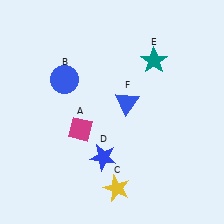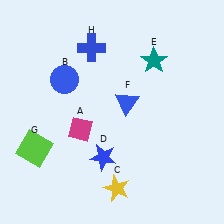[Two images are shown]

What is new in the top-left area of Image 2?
A blue cross (H) was added in the top-left area of Image 2.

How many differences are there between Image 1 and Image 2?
There are 2 differences between the two images.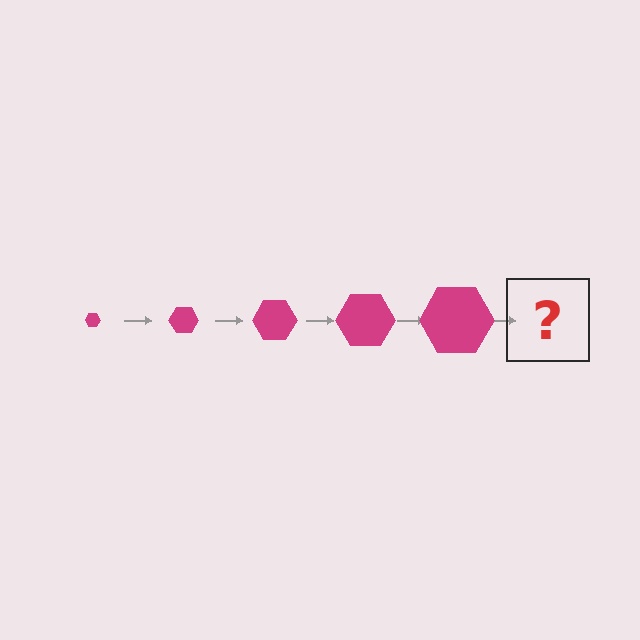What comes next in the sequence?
The next element should be a magenta hexagon, larger than the previous one.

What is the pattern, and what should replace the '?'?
The pattern is that the hexagon gets progressively larger each step. The '?' should be a magenta hexagon, larger than the previous one.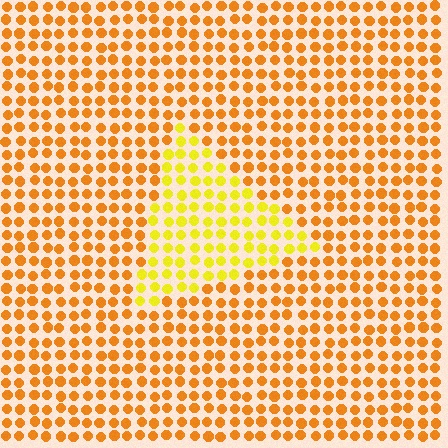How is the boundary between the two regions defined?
The boundary is defined purely by a slight shift in hue (about 30 degrees). Spacing, size, and orientation are identical on both sides.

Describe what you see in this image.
The image is filled with small orange elements in a uniform arrangement. A triangle-shaped region is visible where the elements are tinted to a slightly different hue, forming a subtle color boundary.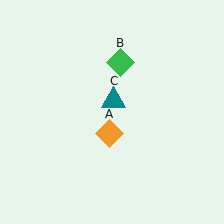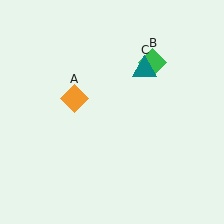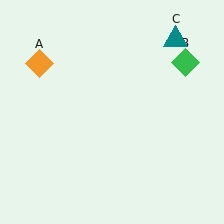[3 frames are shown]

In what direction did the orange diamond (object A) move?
The orange diamond (object A) moved up and to the left.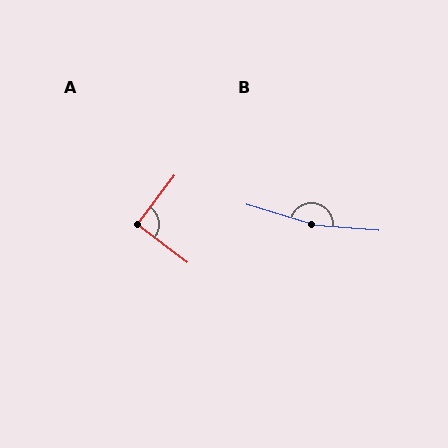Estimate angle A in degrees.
Approximately 90 degrees.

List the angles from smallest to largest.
A (90°), B (167°).